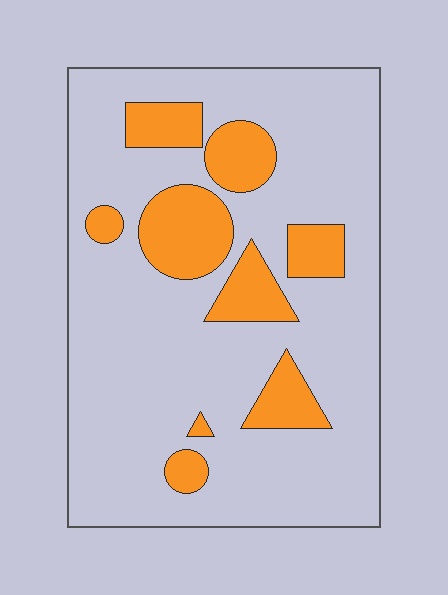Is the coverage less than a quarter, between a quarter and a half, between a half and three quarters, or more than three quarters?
Less than a quarter.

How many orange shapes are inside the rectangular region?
9.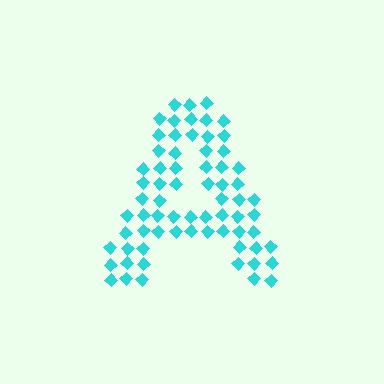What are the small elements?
The small elements are diamonds.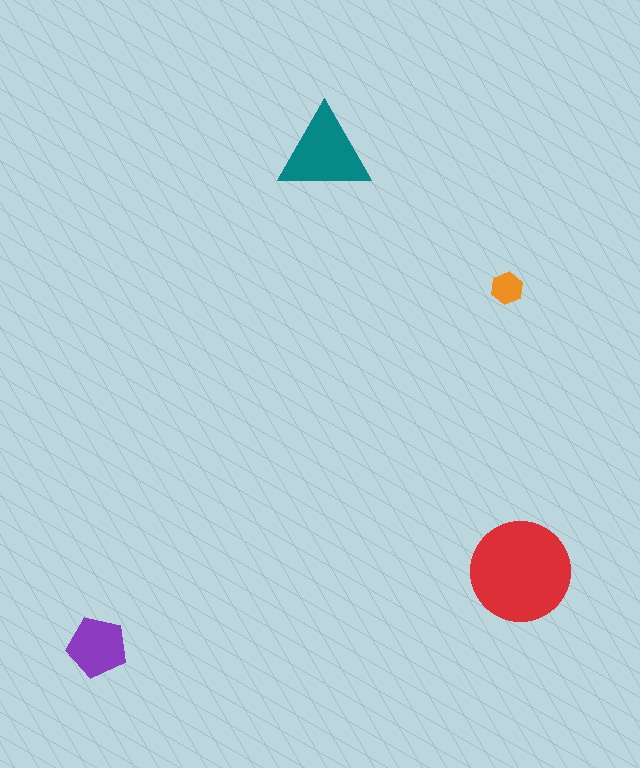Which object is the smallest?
The orange hexagon.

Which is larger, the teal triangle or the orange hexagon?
The teal triangle.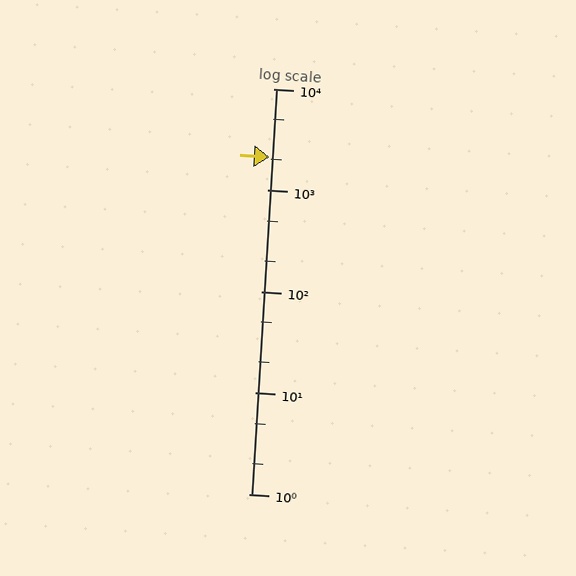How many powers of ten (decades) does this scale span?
The scale spans 4 decades, from 1 to 10000.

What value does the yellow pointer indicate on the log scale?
The pointer indicates approximately 2100.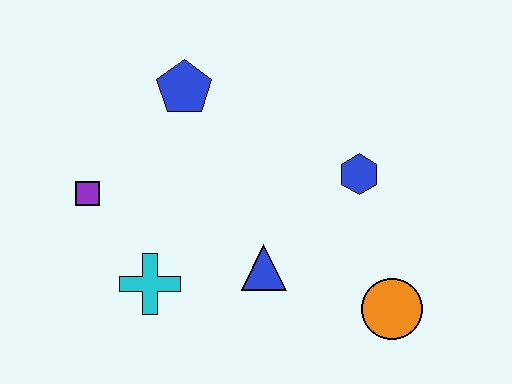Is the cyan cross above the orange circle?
Yes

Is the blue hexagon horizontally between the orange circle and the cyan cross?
Yes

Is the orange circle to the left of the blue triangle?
No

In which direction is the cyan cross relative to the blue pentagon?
The cyan cross is below the blue pentagon.